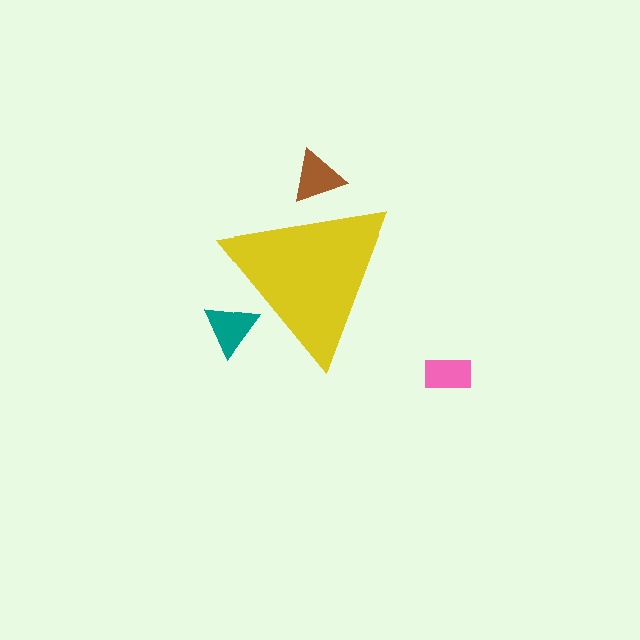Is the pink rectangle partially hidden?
No, the pink rectangle is fully visible.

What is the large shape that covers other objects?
A yellow triangle.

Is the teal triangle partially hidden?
Yes, the teal triangle is partially hidden behind the yellow triangle.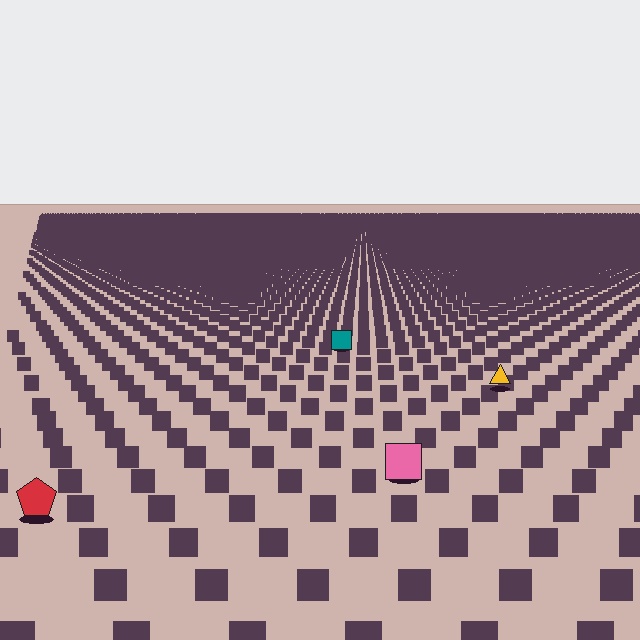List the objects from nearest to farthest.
From nearest to farthest: the red pentagon, the pink square, the yellow triangle, the teal square.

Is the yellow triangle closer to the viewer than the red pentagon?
No. The red pentagon is closer — you can tell from the texture gradient: the ground texture is coarser near it.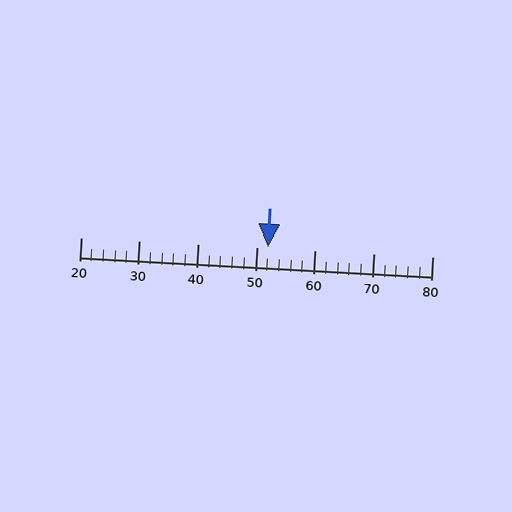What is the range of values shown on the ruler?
The ruler shows values from 20 to 80.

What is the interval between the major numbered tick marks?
The major tick marks are spaced 10 units apart.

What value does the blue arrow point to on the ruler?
The blue arrow points to approximately 52.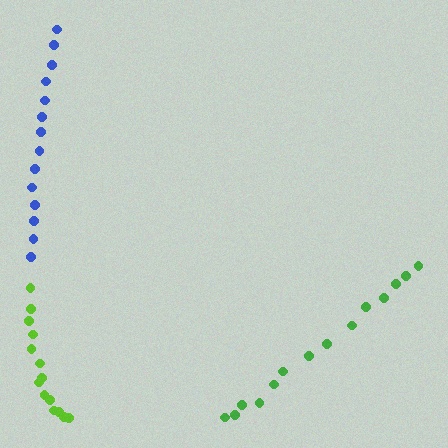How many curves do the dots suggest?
There are 3 distinct paths.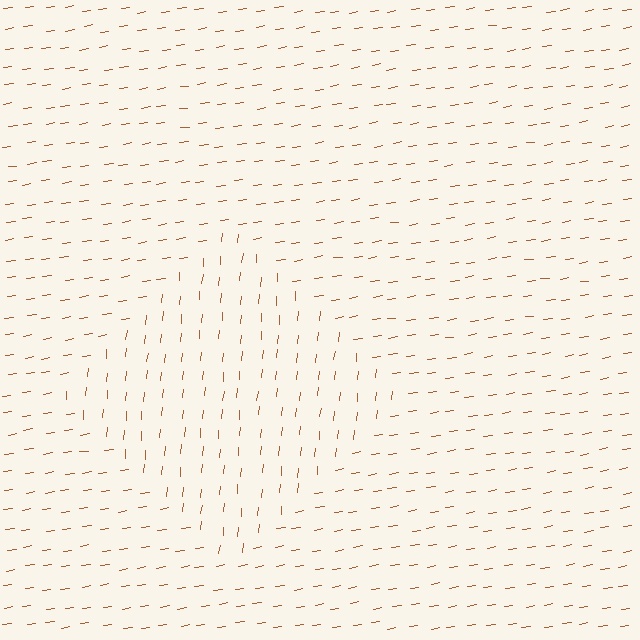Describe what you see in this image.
The image is filled with small brown line segments. A diamond region in the image has lines oriented differently from the surrounding lines, creating a visible texture boundary.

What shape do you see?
I see a diamond.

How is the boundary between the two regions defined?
The boundary is defined purely by a change in line orientation (approximately 76 degrees difference). All lines are the same color and thickness.